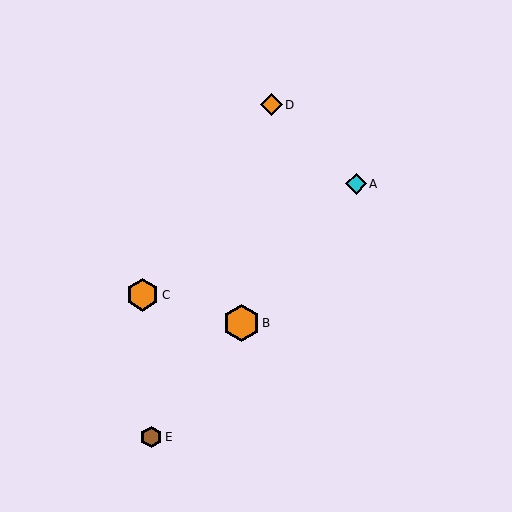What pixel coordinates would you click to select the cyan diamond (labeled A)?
Click at (356, 184) to select the cyan diamond A.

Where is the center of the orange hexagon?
The center of the orange hexagon is at (143, 295).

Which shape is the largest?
The orange hexagon (labeled B) is the largest.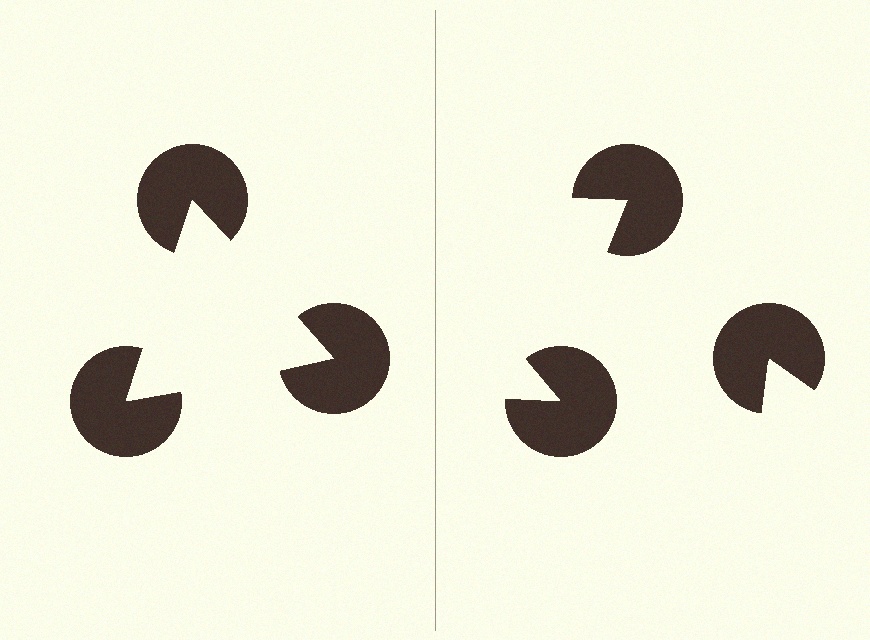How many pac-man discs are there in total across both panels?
6 — 3 on each side.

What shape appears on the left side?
An illusory triangle.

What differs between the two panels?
The pac-man discs are positioned identically on both sides; only the wedge orientations differ. On the left they align to a triangle; on the right they are misaligned.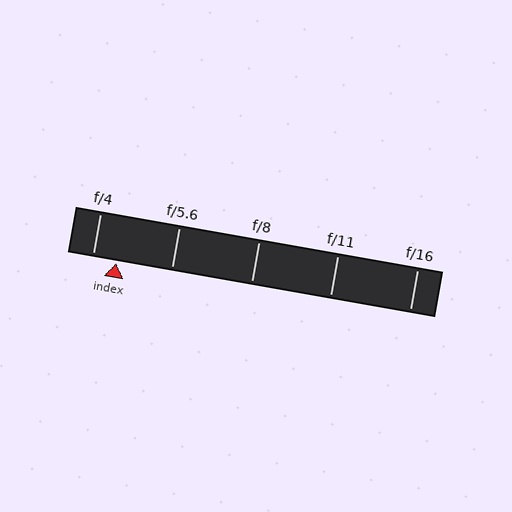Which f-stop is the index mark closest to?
The index mark is closest to f/4.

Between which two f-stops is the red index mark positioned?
The index mark is between f/4 and f/5.6.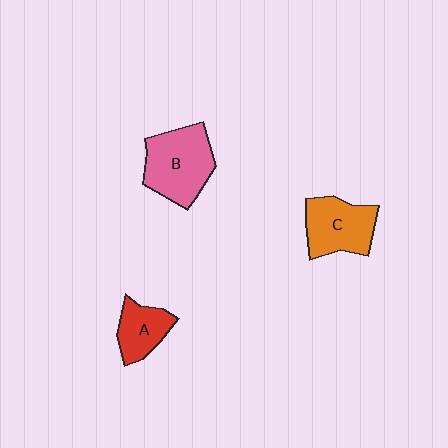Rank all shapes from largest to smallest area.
From largest to smallest: B (pink), C (orange), A (red).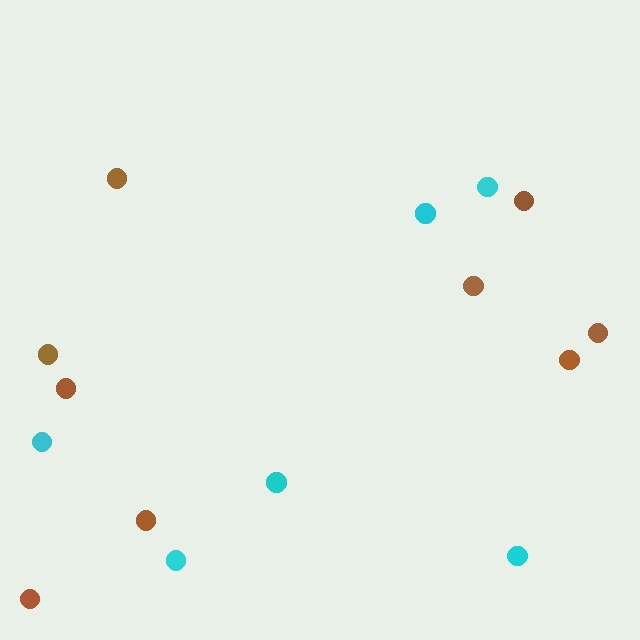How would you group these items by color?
There are 2 groups: one group of cyan circles (6) and one group of brown circles (9).